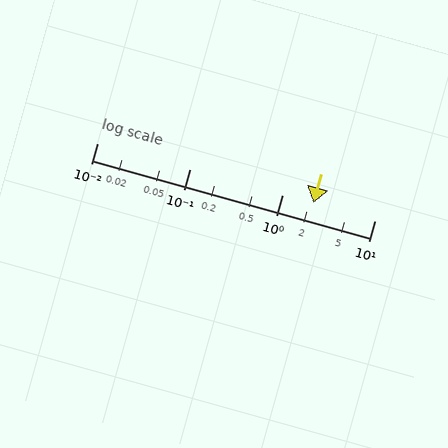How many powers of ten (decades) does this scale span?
The scale spans 3 decades, from 0.01 to 10.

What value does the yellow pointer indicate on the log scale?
The pointer indicates approximately 2.2.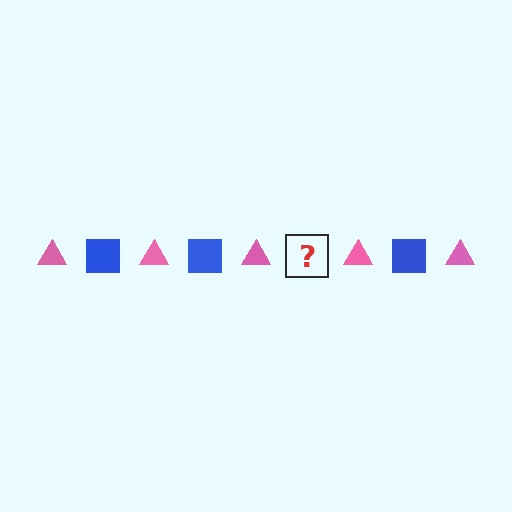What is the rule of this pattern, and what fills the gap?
The rule is that the pattern alternates between pink triangle and blue square. The gap should be filled with a blue square.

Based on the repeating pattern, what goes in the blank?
The blank should be a blue square.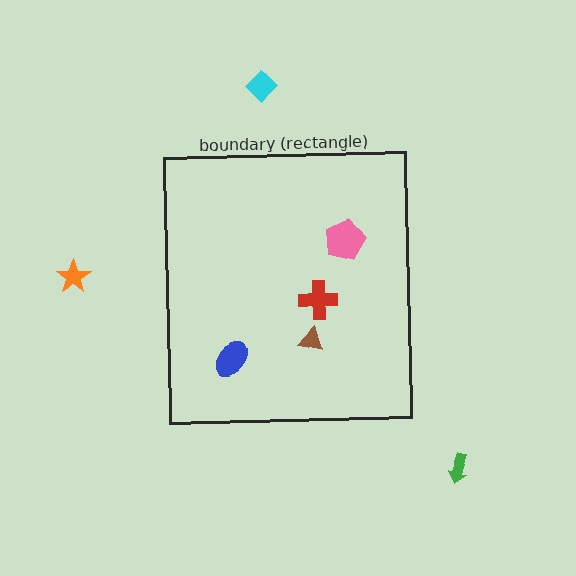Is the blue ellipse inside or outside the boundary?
Inside.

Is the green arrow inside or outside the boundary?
Outside.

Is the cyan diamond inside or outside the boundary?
Outside.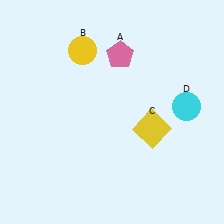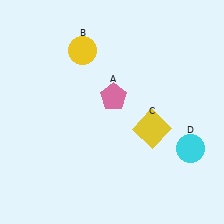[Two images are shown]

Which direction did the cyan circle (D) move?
The cyan circle (D) moved down.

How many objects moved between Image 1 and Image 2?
2 objects moved between the two images.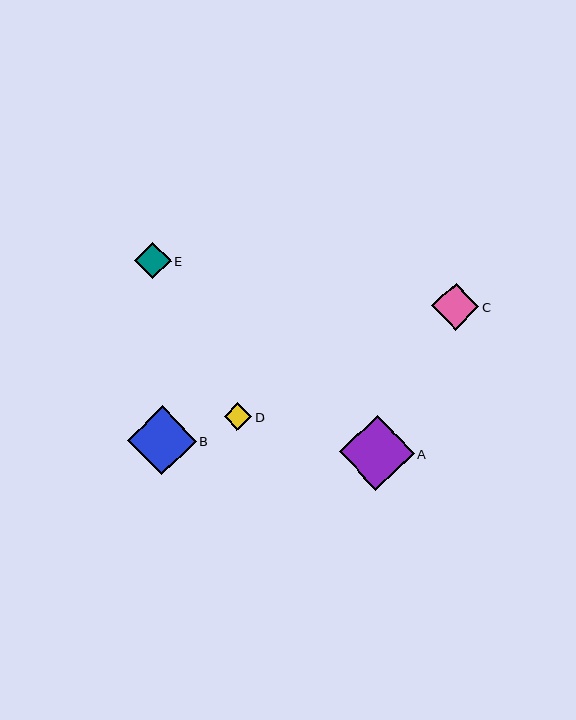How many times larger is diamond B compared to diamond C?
Diamond B is approximately 1.5 times the size of diamond C.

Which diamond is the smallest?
Diamond D is the smallest with a size of approximately 28 pixels.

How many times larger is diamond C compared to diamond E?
Diamond C is approximately 1.3 times the size of diamond E.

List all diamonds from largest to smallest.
From largest to smallest: A, B, C, E, D.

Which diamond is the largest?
Diamond A is the largest with a size of approximately 75 pixels.